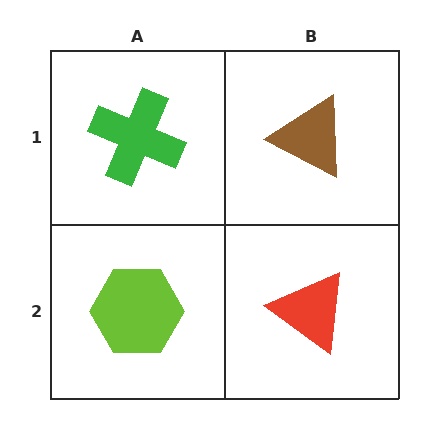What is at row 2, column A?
A lime hexagon.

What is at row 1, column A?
A green cross.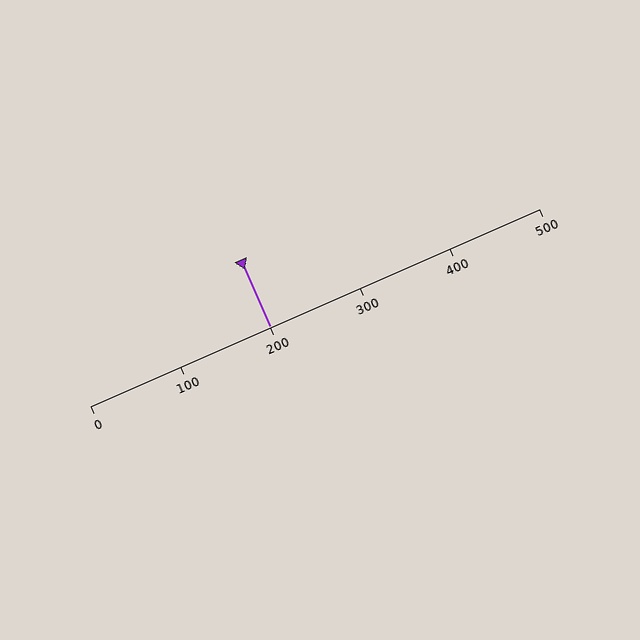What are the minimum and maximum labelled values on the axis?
The axis runs from 0 to 500.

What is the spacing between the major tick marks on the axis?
The major ticks are spaced 100 apart.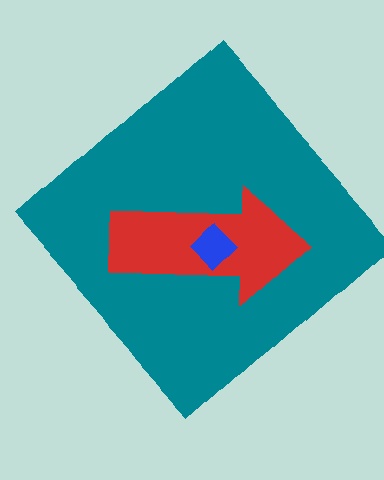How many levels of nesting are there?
3.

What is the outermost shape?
The teal diamond.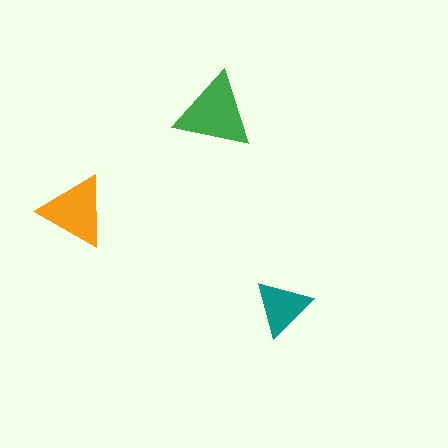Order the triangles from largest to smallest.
the green one, the orange one, the teal one.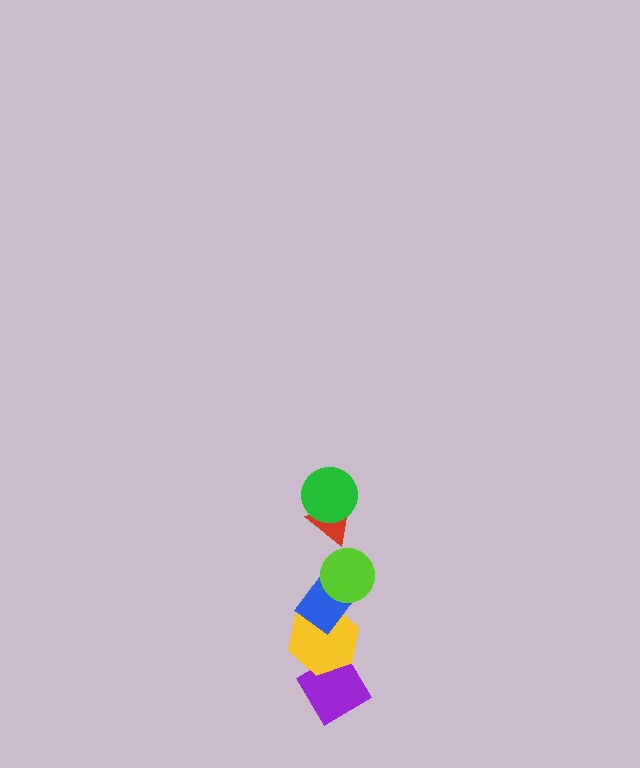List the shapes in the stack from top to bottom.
From top to bottom: the green circle, the red triangle, the lime circle, the blue rectangle, the yellow hexagon, the purple diamond.